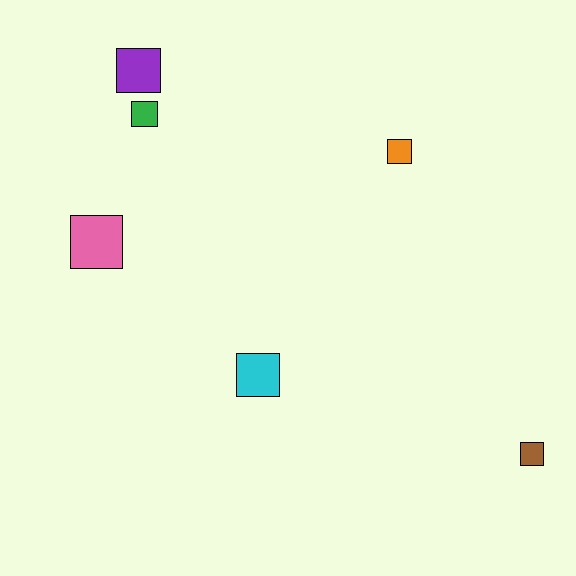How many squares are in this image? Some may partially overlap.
There are 6 squares.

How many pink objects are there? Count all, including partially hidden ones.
There is 1 pink object.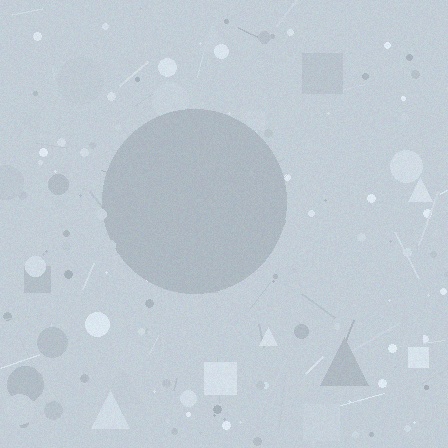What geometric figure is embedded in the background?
A circle is embedded in the background.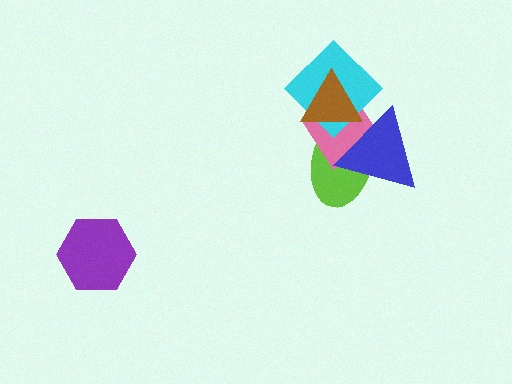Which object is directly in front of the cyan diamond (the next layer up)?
The blue triangle is directly in front of the cyan diamond.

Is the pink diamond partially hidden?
Yes, it is partially covered by another shape.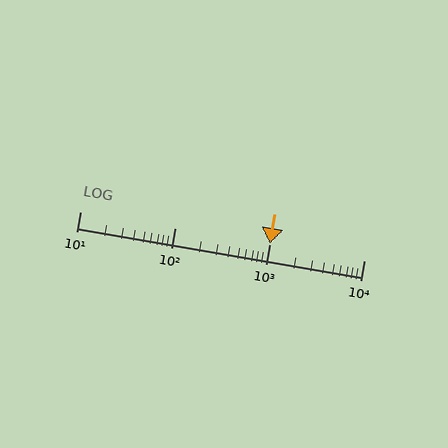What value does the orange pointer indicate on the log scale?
The pointer indicates approximately 1000.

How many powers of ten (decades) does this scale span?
The scale spans 3 decades, from 10 to 10000.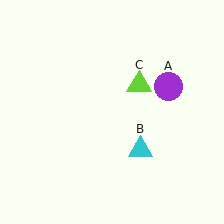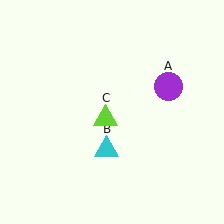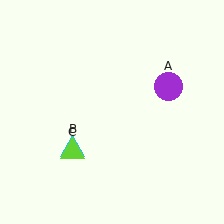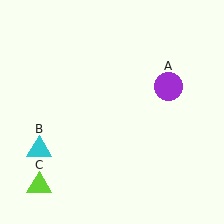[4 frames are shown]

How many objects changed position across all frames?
2 objects changed position: cyan triangle (object B), lime triangle (object C).